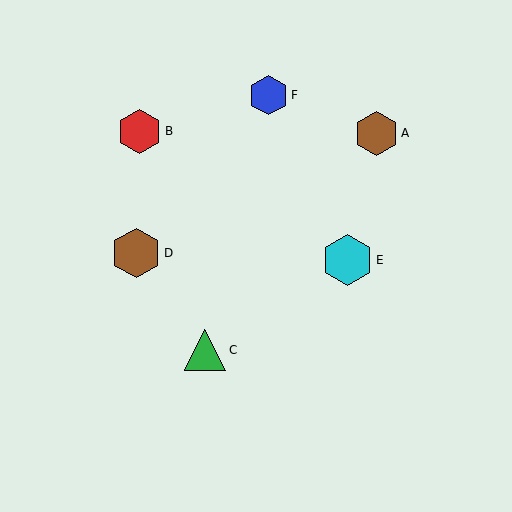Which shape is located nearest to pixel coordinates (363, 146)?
The brown hexagon (labeled A) at (376, 133) is nearest to that location.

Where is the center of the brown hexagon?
The center of the brown hexagon is at (136, 253).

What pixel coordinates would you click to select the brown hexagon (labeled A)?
Click at (376, 133) to select the brown hexagon A.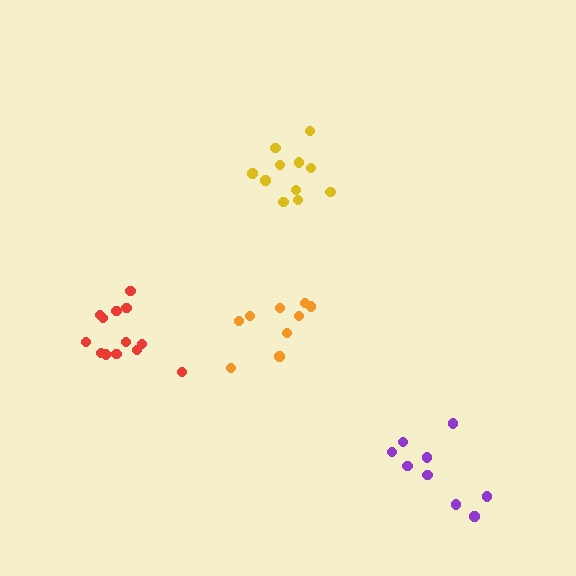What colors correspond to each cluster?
The clusters are colored: purple, orange, yellow, red.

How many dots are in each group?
Group 1: 9 dots, Group 2: 9 dots, Group 3: 11 dots, Group 4: 13 dots (42 total).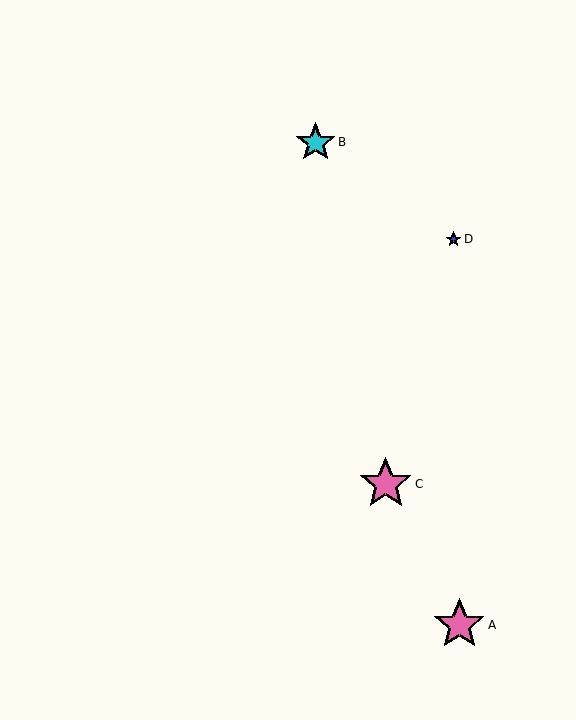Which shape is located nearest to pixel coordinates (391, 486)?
The pink star (labeled C) at (386, 484) is nearest to that location.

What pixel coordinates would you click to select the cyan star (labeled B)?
Click at (316, 142) to select the cyan star B.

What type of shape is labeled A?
Shape A is a pink star.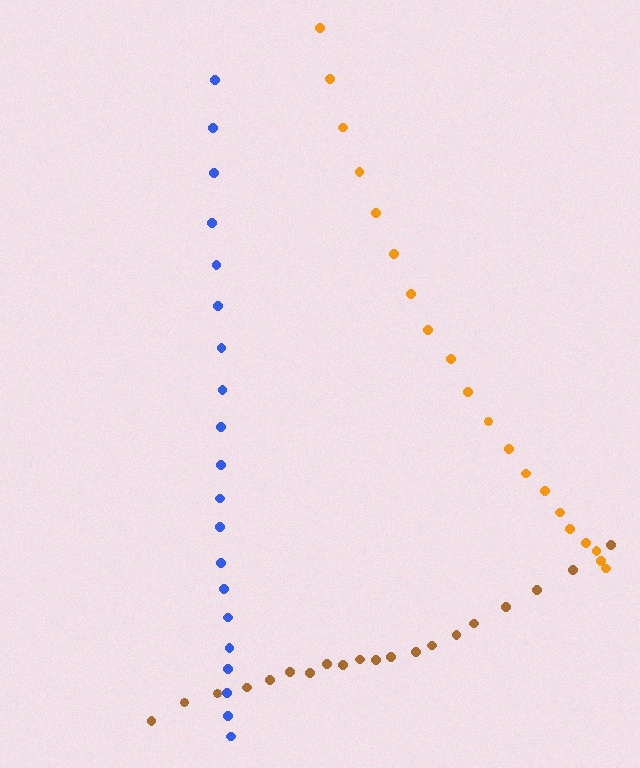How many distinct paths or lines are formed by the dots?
There are 3 distinct paths.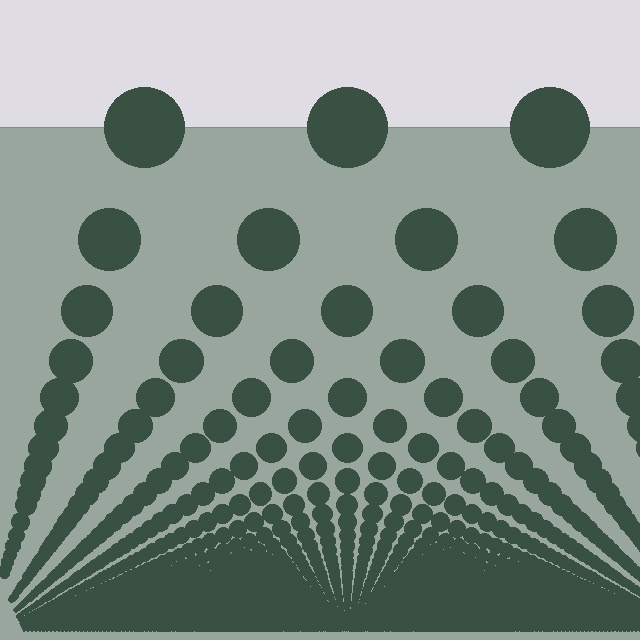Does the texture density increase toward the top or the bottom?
Density increases toward the bottom.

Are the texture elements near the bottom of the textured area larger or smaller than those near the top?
Smaller. The gradient is inverted — elements near the bottom are smaller and denser.